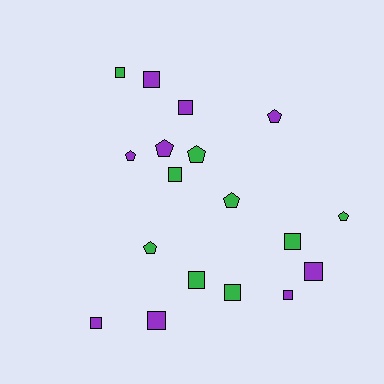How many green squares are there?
There are 5 green squares.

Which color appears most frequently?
Purple, with 9 objects.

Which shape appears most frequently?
Square, with 11 objects.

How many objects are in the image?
There are 18 objects.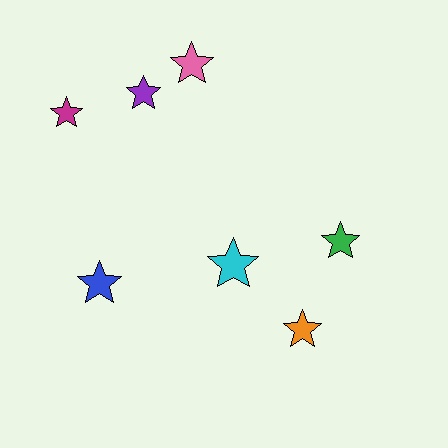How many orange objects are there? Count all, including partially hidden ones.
There is 1 orange object.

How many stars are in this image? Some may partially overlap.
There are 7 stars.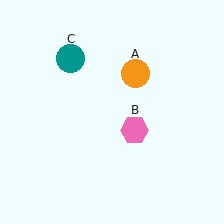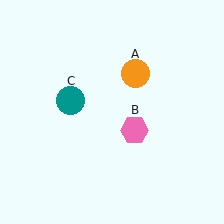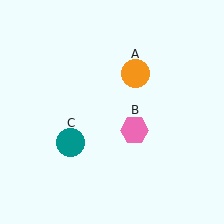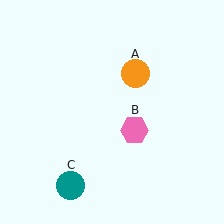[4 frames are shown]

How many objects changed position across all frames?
1 object changed position: teal circle (object C).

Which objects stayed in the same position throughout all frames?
Orange circle (object A) and pink hexagon (object B) remained stationary.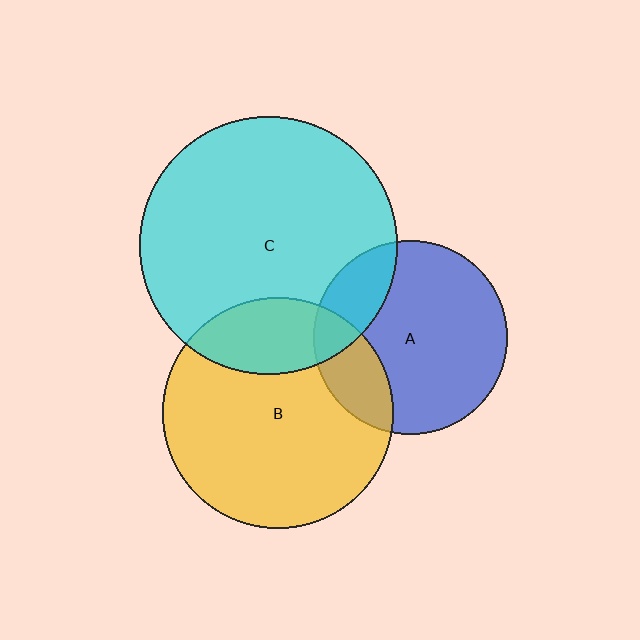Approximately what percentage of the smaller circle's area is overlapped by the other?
Approximately 20%.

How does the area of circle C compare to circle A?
Approximately 1.8 times.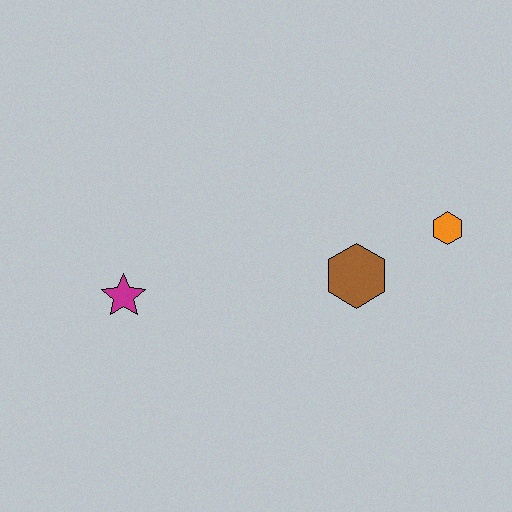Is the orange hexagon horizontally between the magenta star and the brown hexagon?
No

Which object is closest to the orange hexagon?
The brown hexagon is closest to the orange hexagon.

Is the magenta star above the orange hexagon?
No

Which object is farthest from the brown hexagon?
The magenta star is farthest from the brown hexagon.